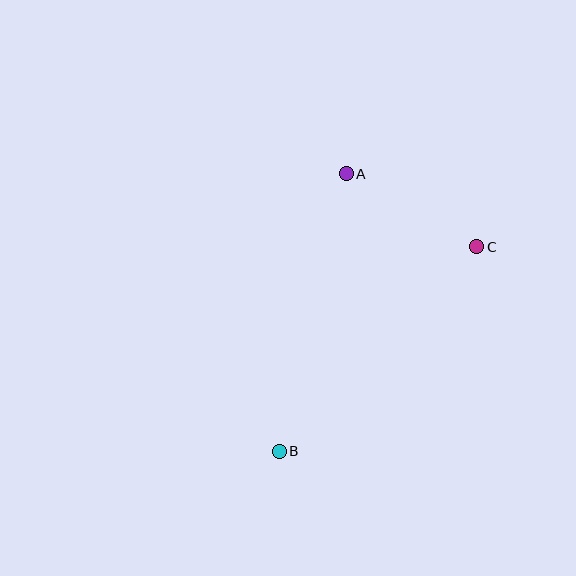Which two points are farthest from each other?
Points A and B are farthest from each other.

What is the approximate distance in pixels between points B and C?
The distance between B and C is approximately 284 pixels.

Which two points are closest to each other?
Points A and C are closest to each other.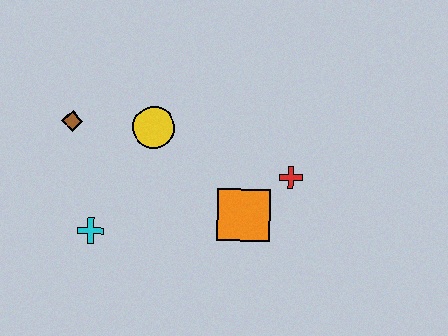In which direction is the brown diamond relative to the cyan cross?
The brown diamond is above the cyan cross.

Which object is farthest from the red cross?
The brown diamond is farthest from the red cross.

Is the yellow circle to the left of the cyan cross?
No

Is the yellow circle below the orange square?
No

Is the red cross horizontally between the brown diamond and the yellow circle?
No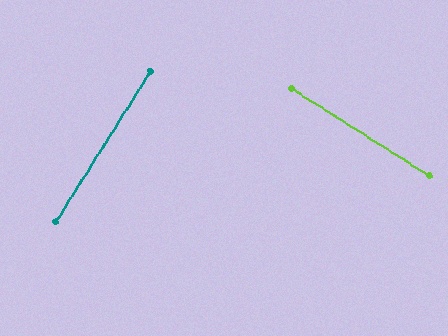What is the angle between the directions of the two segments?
Approximately 90 degrees.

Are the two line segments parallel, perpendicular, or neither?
Perpendicular — they meet at approximately 90°.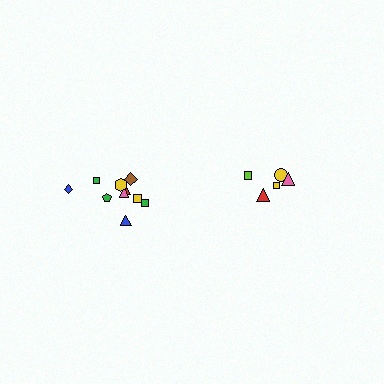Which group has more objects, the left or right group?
The left group.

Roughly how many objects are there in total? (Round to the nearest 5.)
Roughly 15 objects in total.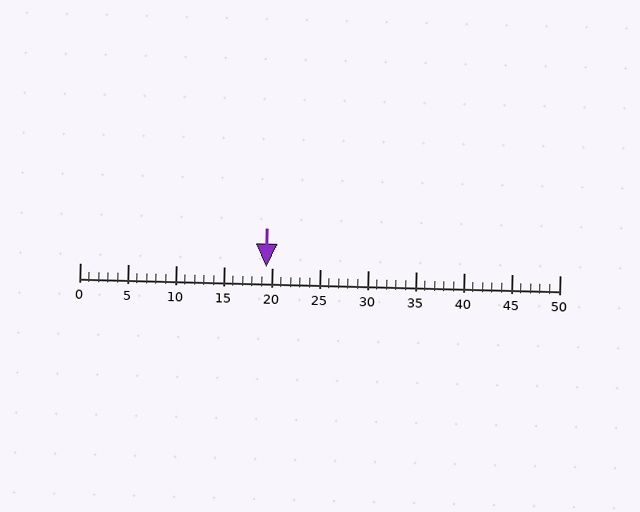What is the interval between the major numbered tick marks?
The major tick marks are spaced 5 units apart.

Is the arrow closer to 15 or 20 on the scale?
The arrow is closer to 20.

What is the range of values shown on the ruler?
The ruler shows values from 0 to 50.